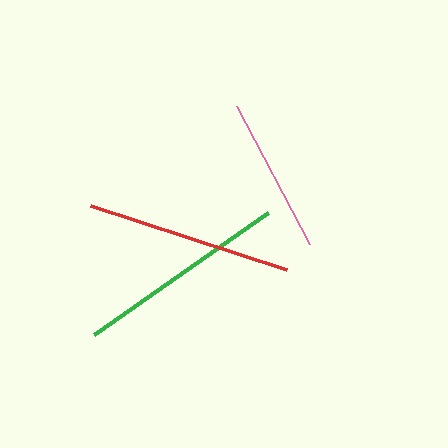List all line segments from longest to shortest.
From longest to shortest: green, red, pink.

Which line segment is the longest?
The green line is the longest at approximately 212 pixels.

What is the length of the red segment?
The red segment is approximately 206 pixels long.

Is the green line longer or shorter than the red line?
The green line is longer than the red line.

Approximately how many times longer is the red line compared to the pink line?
The red line is approximately 1.3 times the length of the pink line.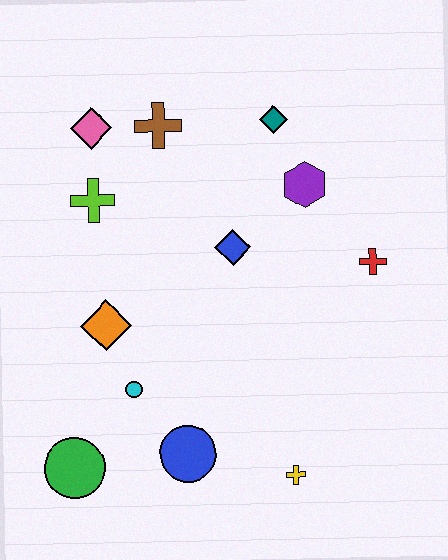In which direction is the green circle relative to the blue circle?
The green circle is to the left of the blue circle.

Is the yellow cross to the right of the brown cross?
Yes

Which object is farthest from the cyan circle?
The teal diamond is farthest from the cyan circle.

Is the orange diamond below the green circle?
No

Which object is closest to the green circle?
The cyan circle is closest to the green circle.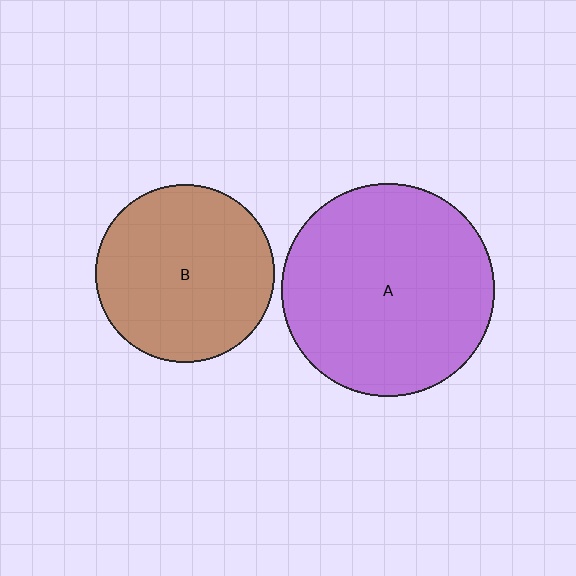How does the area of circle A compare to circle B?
Approximately 1.4 times.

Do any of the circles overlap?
No, none of the circles overlap.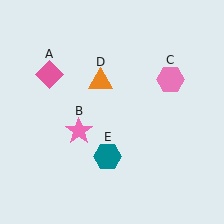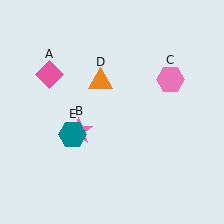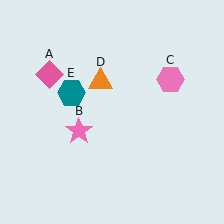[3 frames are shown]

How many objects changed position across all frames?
1 object changed position: teal hexagon (object E).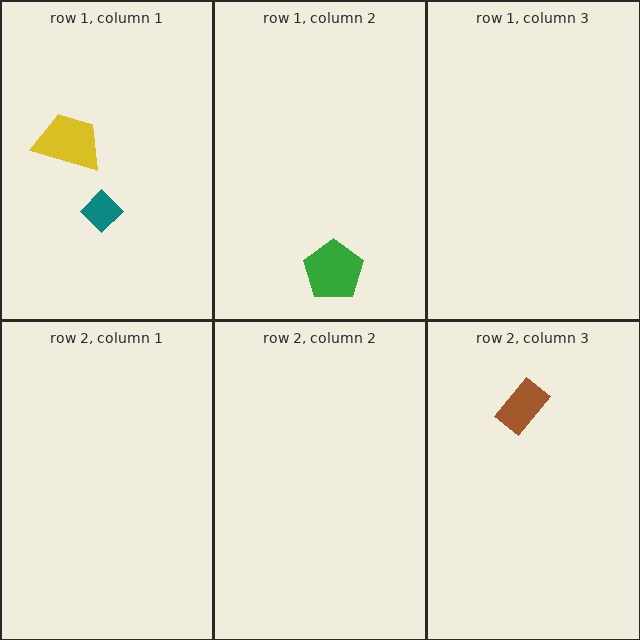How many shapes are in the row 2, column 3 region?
1.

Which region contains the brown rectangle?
The row 2, column 3 region.